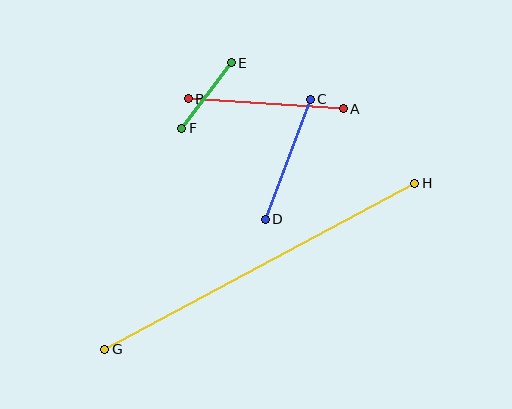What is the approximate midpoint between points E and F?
The midpoint is at approximately (206, 95) pixels.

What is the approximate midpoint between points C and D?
The midpoint is at approximately (288, 159) pixels.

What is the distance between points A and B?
The distance is approximately 155 pixels.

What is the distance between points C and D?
The distance is approximately 128 pixels.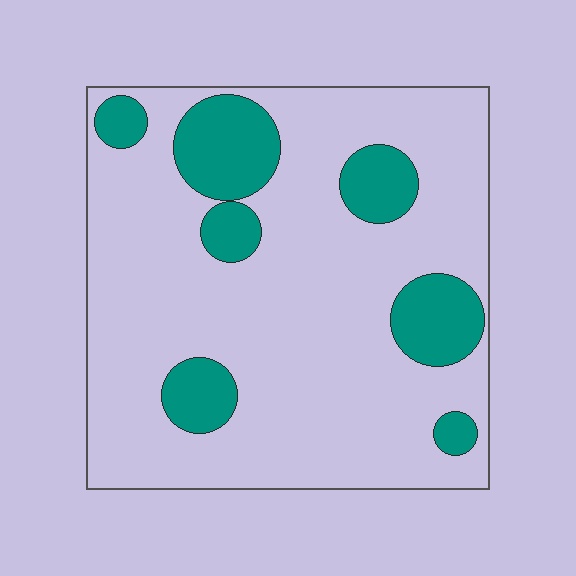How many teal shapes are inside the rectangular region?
7.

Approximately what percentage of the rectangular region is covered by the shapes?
Approximately 20%.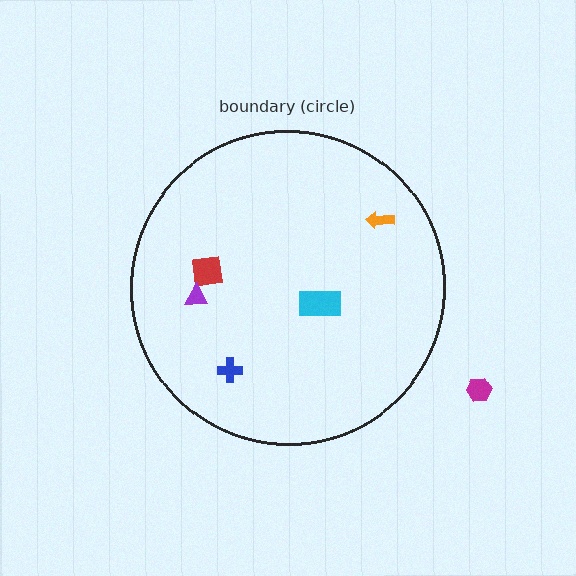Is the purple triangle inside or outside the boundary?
Inside.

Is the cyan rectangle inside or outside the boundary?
Inside.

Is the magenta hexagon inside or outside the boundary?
Outside.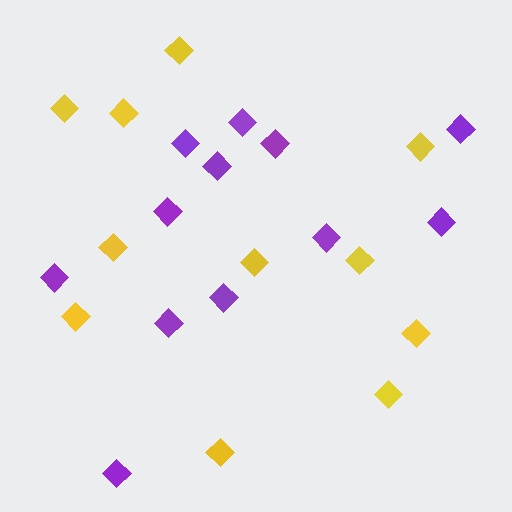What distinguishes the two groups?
There are 2 groups: one group of yellow diamonds (11) and one group of purple diamonds (12).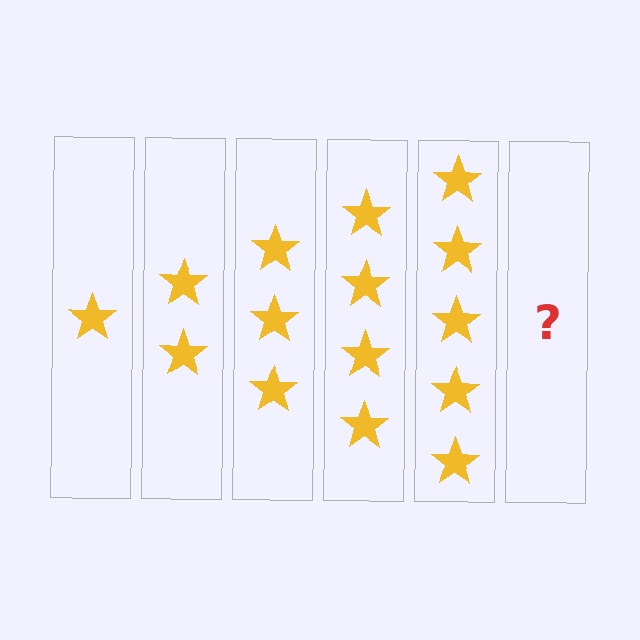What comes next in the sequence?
The next element should be 6 stars.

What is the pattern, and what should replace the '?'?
The pattern is that each step adds one more star. The '?' should be 6 stars.